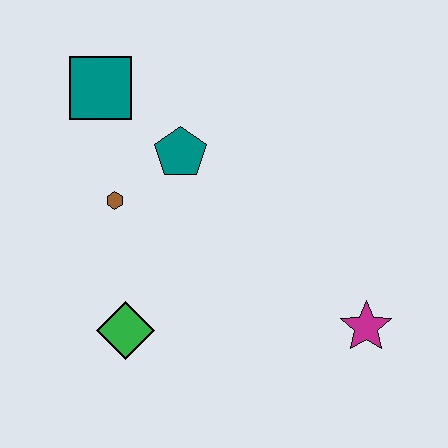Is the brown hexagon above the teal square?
No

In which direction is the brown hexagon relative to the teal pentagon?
The brown hexagon is to the left of the teal pentagon.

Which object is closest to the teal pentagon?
The brown hexagon is closest to the teal pentagon.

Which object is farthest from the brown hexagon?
The magenta star is farthest from the brown hexagon.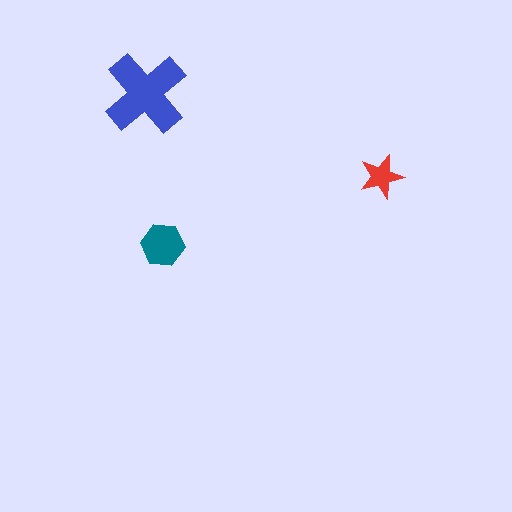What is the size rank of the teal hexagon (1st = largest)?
2nd.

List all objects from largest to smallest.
The blue cross, the teal hexagon, the red star.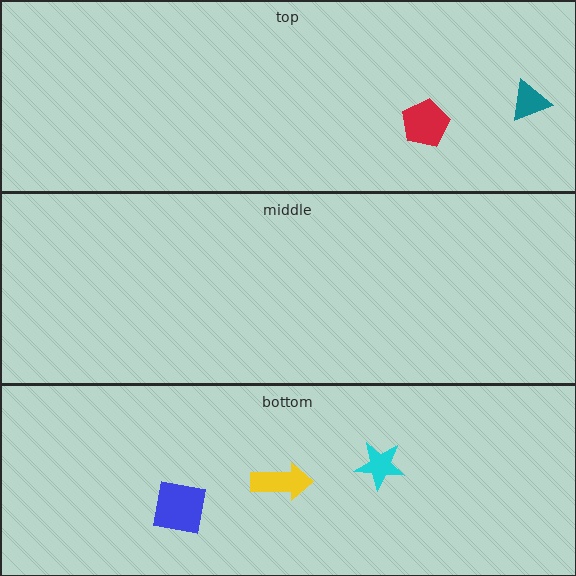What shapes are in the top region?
The teal triangle, the red pentagon.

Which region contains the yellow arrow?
The bottom region.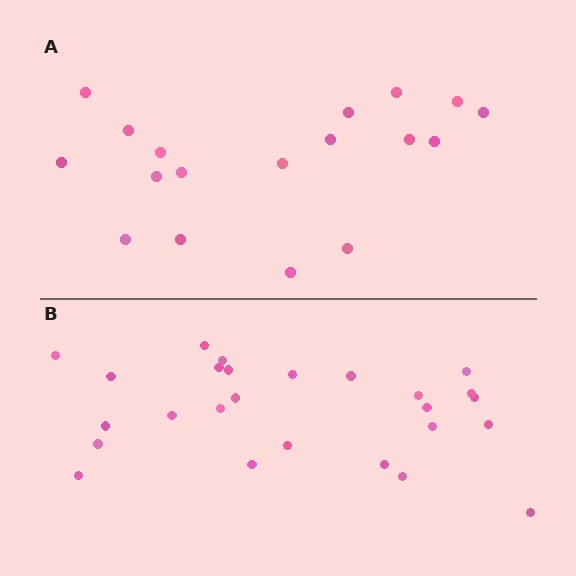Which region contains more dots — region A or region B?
Region B (the bottom region) has more dots.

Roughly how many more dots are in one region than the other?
Region B has roughly 8 or so more dots than region A.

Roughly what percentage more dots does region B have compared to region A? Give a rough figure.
About 45% more.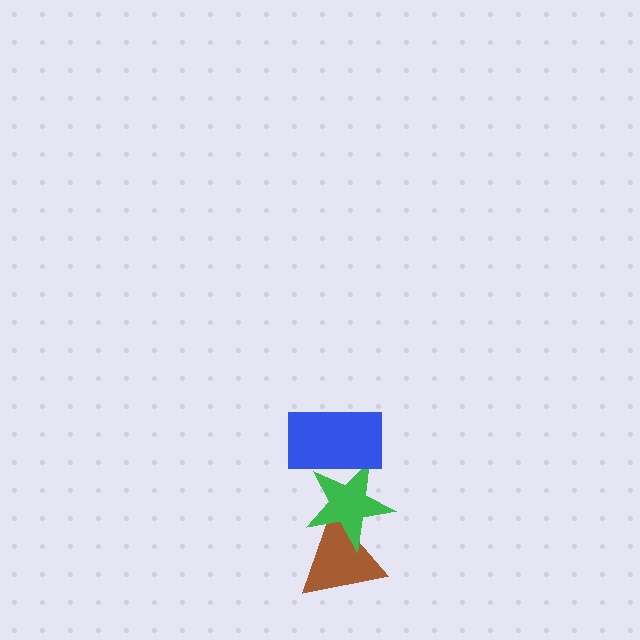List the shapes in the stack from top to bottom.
From top to bottom: the blue rectangle, the green star, the brown triangle.